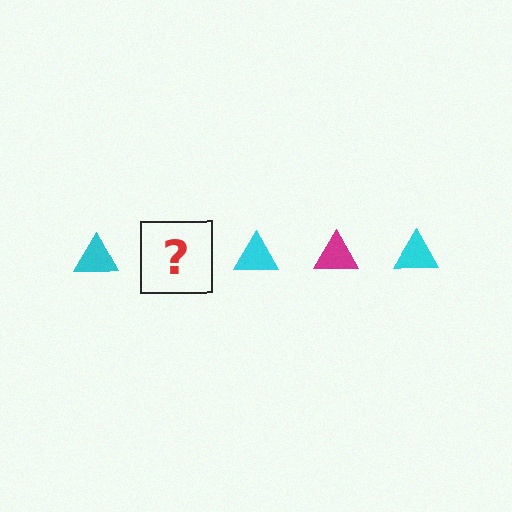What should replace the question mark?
The question mark should be replaced with a magenta triangle.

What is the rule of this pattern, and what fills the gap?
The rule is that the pattern cycles through cyan, magenta triangles. The gap should be filled with a magenta triangle.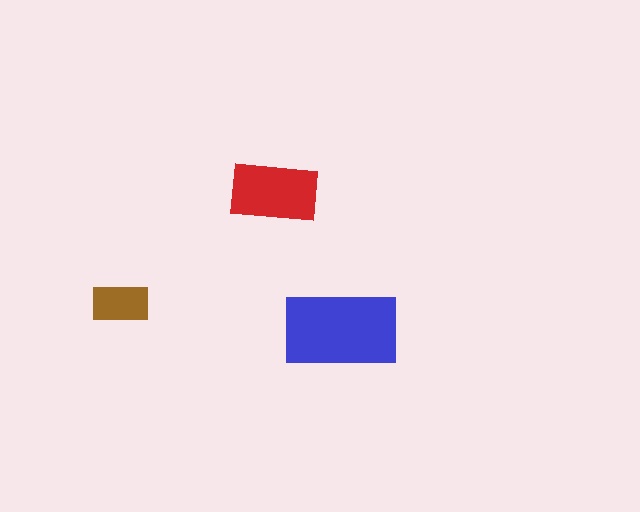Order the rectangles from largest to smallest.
the blue one, the red one, the brown one.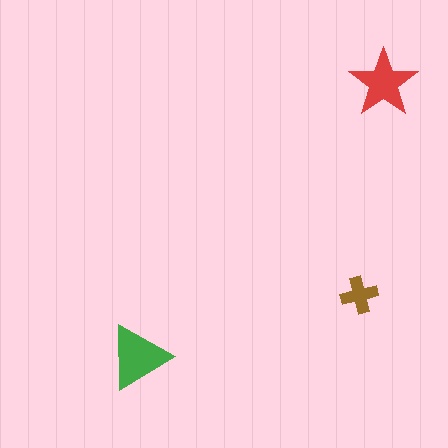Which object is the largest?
The green triangle.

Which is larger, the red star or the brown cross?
The red star.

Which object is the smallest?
The brown cross.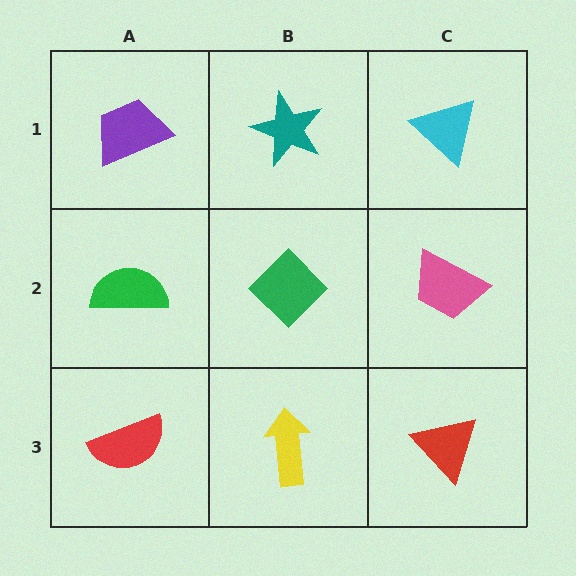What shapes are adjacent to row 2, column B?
A teal star (row 1, column B), a yellow arrow (row 3, column B), a green semicircle (row 2, column A), a pink trapezoid (row 2, column C).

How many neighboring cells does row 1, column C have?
2.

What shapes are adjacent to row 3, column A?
A green semicircle (row 2, column A), a yellow arrow (row 3, column B).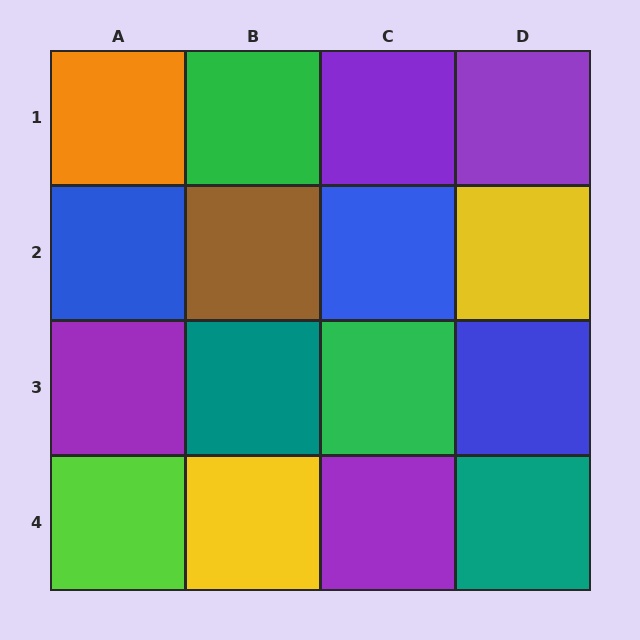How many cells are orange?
1 cell is orange.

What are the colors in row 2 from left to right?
Blue, brown, blue, yellow.